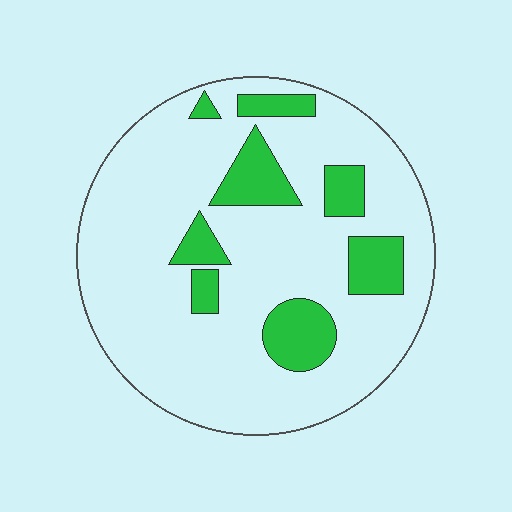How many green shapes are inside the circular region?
8.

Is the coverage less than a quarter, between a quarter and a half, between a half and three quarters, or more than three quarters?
Less than a quarter.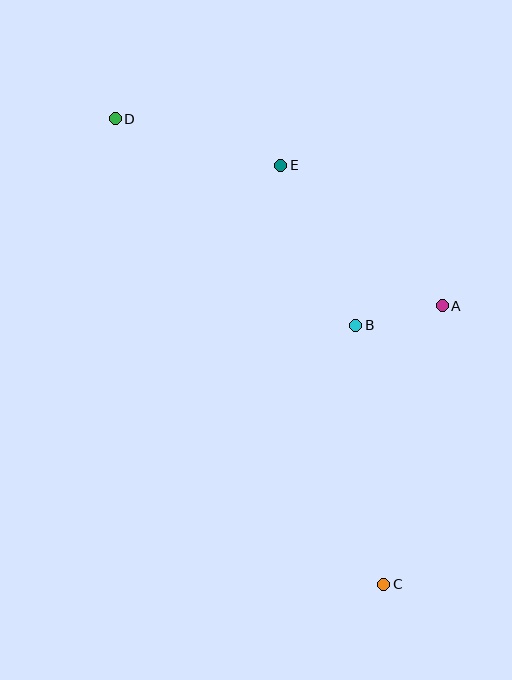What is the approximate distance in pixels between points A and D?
The distance between A and D is approximately 377 pixels.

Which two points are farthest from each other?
Points C and D are farthest from each other.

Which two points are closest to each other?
Points A and B are closest to each other.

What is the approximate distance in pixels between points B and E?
The distance between B and E is approximately 177 pixels.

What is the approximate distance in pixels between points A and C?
The distance between A and C is approximately 285 pixels.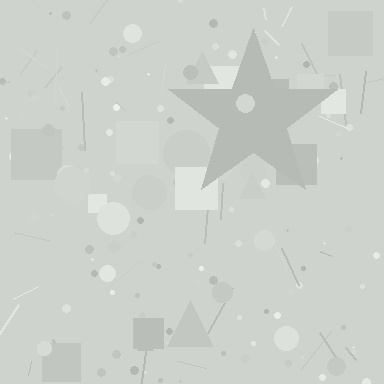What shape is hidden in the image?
A star is hidden in the image.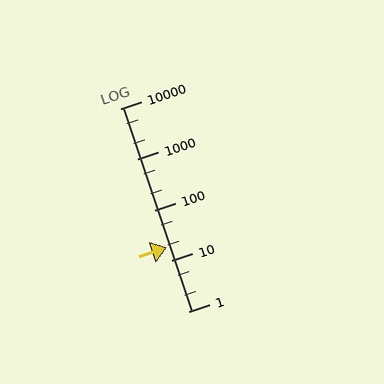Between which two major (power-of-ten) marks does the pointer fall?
The pointer is between 10 and 100.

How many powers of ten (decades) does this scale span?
The scale spans 4 decades, from 1 to 10000.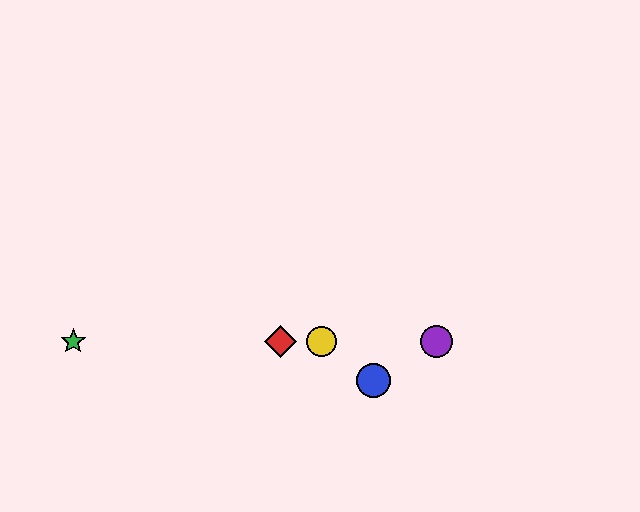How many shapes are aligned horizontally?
4 shapes (the red diamond, the green star, the yellow circle, the purple circle) are aligned horizontally.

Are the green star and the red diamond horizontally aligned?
Yes, both are at y≈342.